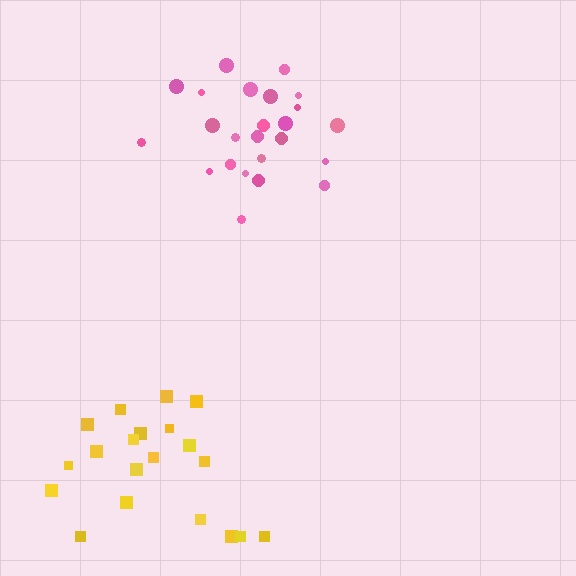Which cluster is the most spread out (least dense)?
Yellow.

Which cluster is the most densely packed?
Pink.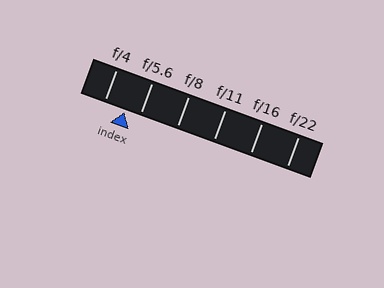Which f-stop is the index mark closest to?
The index mark is closest to f/5.6.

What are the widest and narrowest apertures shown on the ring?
The widest aperture shown is f/4 and the narrowest is f/22.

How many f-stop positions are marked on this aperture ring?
There are 6 f-stop positions marked.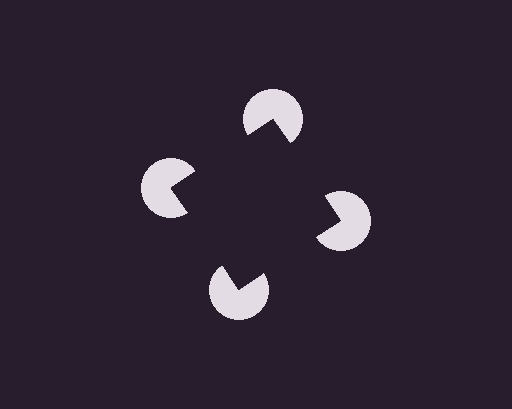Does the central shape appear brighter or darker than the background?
It typically appears slightly darker than the background, even though no actual brightness change is drawn.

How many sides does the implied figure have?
4 sides.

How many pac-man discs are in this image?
There are 4 — one at each vertex of the illusory square.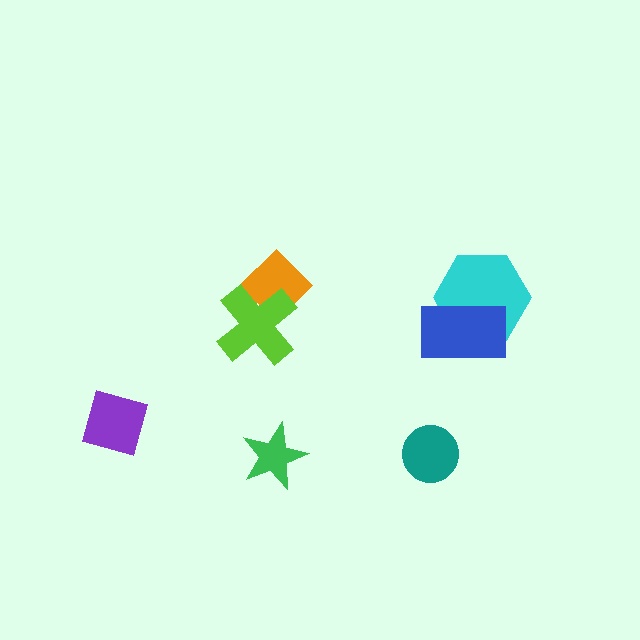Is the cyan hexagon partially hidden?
Yes, it is partially covered by another shape.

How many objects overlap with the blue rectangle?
1 object overlaps with the blue rectangle.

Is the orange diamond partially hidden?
Yes, it is partially covered by another shape.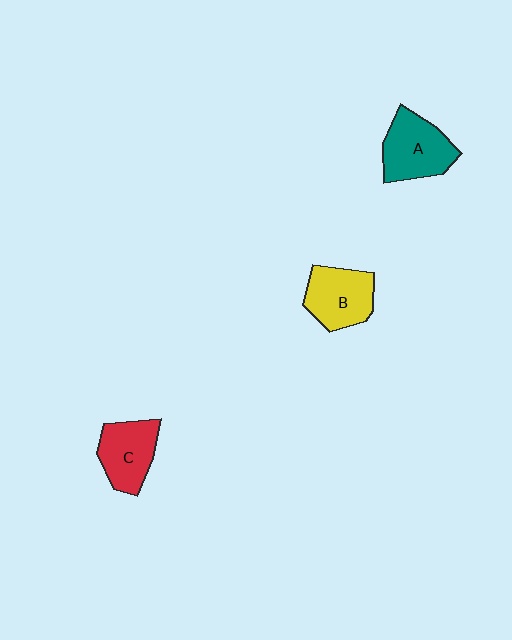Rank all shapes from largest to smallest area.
From largest to smallest: A (teal), B (yellow), C (red).